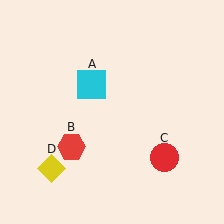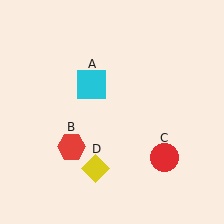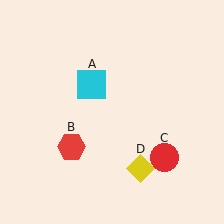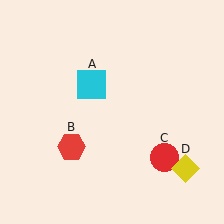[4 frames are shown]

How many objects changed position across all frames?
1 object changed position: yellow diamond (object D).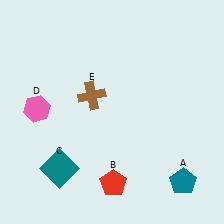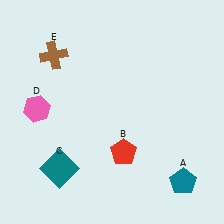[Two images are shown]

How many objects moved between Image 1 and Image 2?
2 objects moved between the two images.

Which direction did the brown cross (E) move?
The brown cross (E) moved up.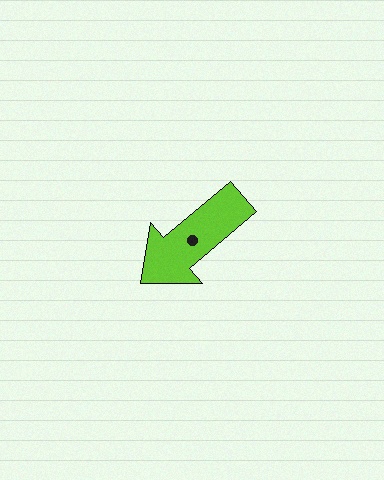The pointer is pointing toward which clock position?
Roughly 8 o'clock.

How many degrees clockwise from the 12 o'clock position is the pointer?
Approximately 230 degrees.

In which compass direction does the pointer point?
Southwest.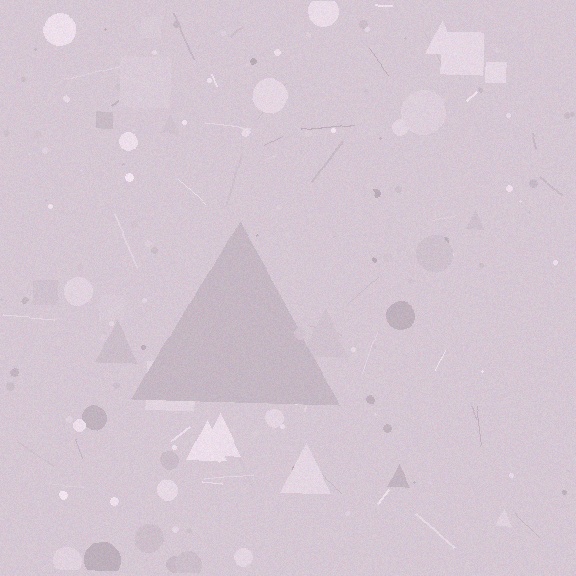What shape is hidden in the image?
A triangle is hidden in the image.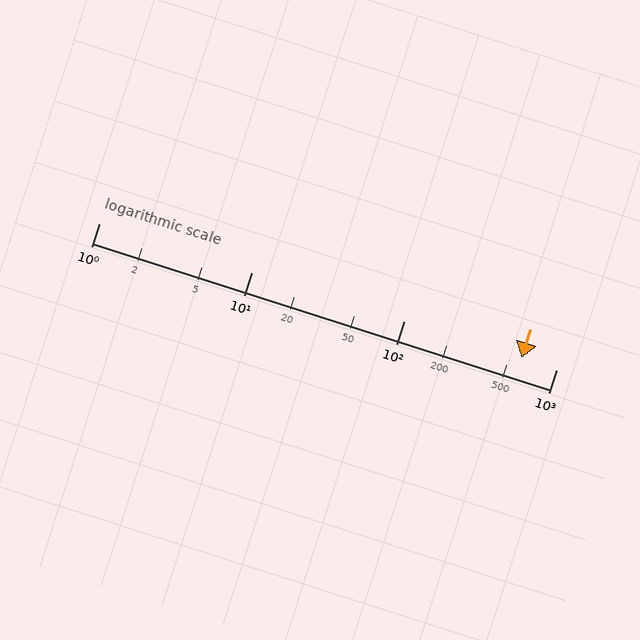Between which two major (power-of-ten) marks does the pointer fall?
The pointer is between 100 and 1000.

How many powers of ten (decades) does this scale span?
The scale spans 3 decades, from 1 to 1000.